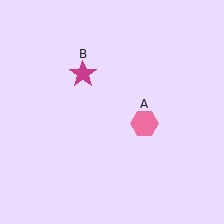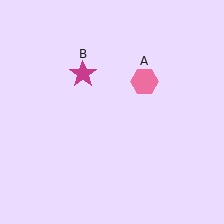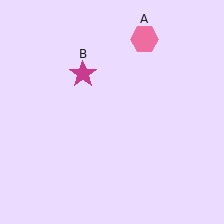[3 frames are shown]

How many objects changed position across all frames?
1 object changed position: pink hexagon (object A).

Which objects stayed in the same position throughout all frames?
Magenta star (object B) remained stationary.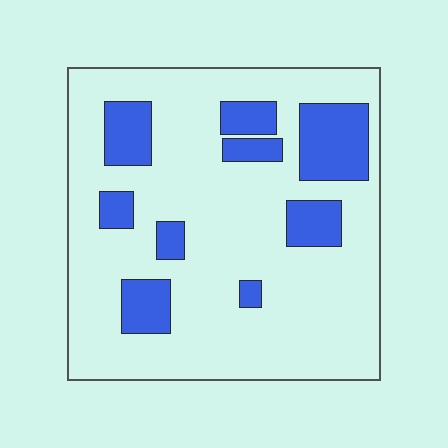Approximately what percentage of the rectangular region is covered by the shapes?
Approximately 20%.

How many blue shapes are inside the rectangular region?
9.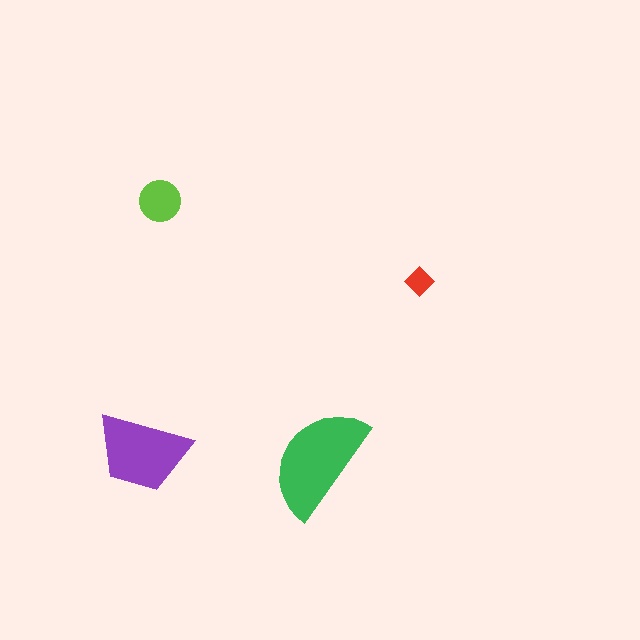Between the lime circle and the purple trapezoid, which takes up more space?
The purple trapezoid.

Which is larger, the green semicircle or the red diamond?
The green semicircle.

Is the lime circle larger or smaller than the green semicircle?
Smaller.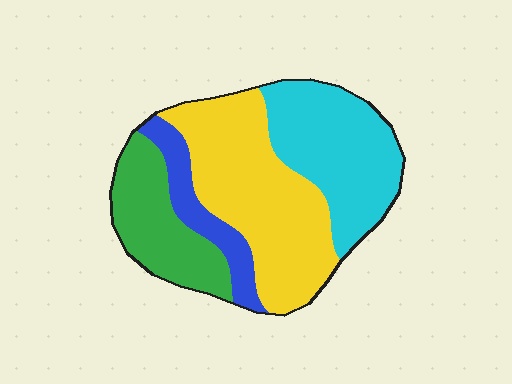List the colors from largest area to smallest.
From largest to smallest: yellow, cyan, green, blue.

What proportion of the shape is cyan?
Cyan takes up between a quarter and a half of the shape.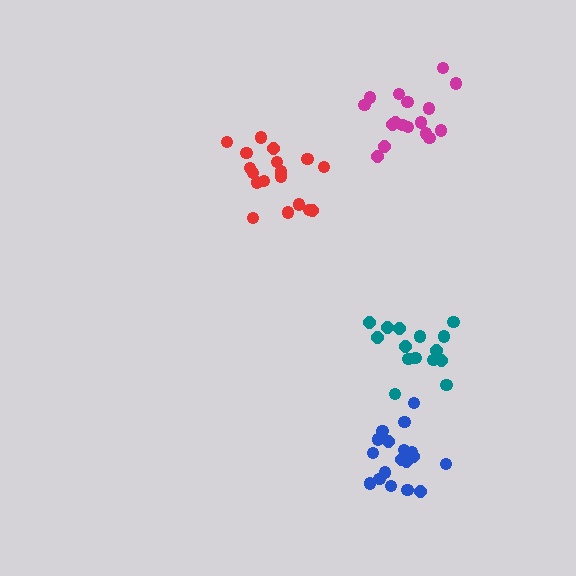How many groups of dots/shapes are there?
There are 4 groups.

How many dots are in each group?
Group 1: 18 dots, Group 2: 15 dots, Group 3: 18 dots, Group 4: 17 dots (68 total).